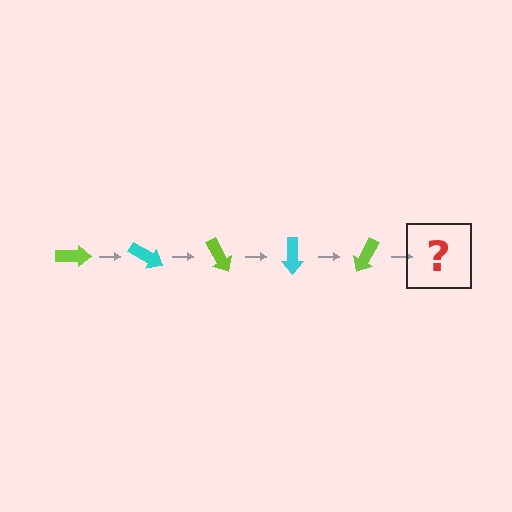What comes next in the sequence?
The next element should be a cyan arrow, rotated 150 degrees from the start.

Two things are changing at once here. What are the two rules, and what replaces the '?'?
The two rules are that it rotates 30 degrees each step and the color cycles through lime and cyan. The '?' should be a cyan arrow, rotated 150 degrees from the start.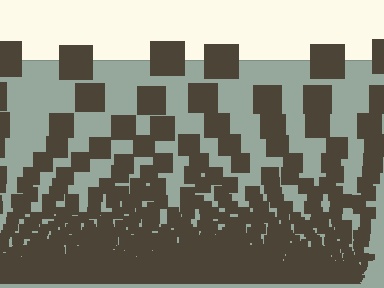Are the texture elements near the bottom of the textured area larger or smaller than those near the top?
Smaller. The gradient is inverted — elements near the bottom are smaller and denser.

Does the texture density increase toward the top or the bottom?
Density increases toward the bottom.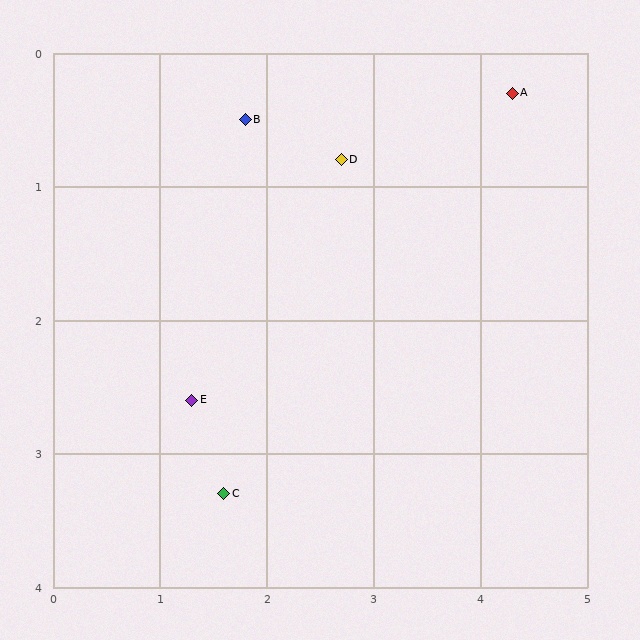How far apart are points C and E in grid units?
Points C and E are about 0.8 grid units apart.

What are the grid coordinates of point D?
Point D is at approximately (2.7, 0.8).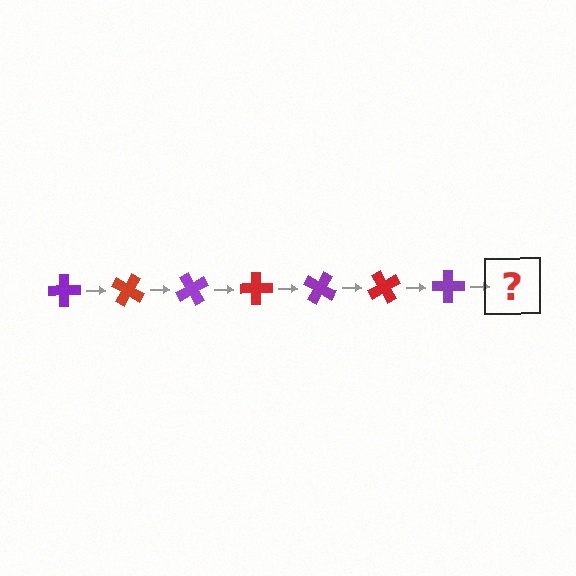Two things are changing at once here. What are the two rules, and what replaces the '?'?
The two rules are that it rotates 30 degrees each step and the color cycles through purple and red. The '?' should be a red cross, rotated 210 degrees from the start.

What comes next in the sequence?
The next element should be a red cross, rotated 210 degrees from the start.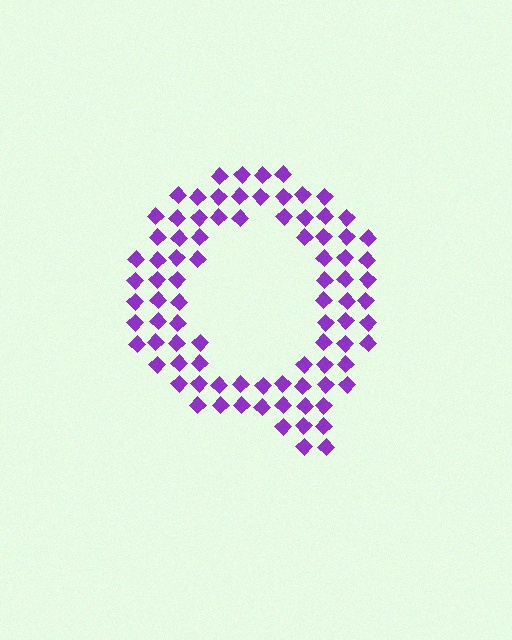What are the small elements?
The small elements are diamonds.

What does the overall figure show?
The overall figure shows the letter Q.